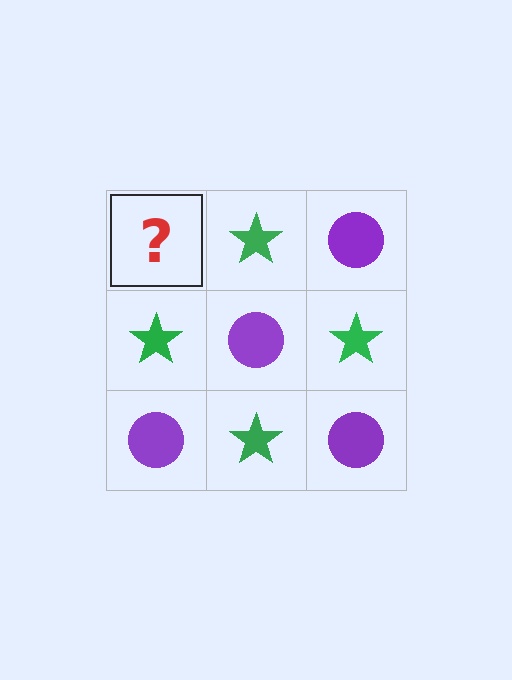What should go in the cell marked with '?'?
The missing cell should contain a purple circle.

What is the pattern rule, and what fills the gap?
The rule is that it alternates purple circle and green star in a checkerboard pattern. The gap should be filled with a purple circle.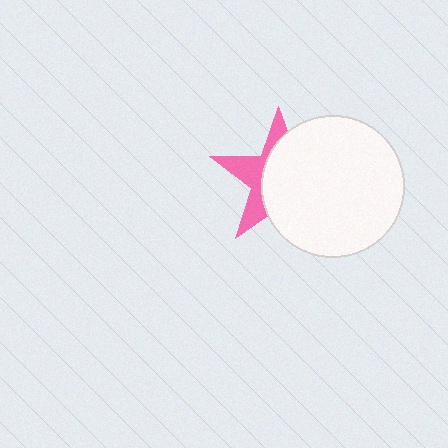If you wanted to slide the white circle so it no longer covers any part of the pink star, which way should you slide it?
Slide it right — that is the most direct way to separate the two shapes.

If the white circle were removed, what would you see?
You would see the complete pink star.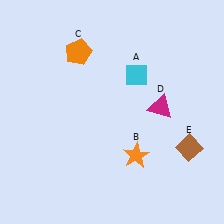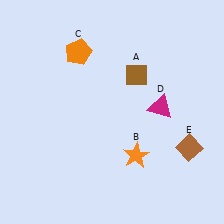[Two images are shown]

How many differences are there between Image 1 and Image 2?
There is 1 difference between the two images.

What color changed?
The diamond (A) changed from cyan in Image 1 to brown in Image 2.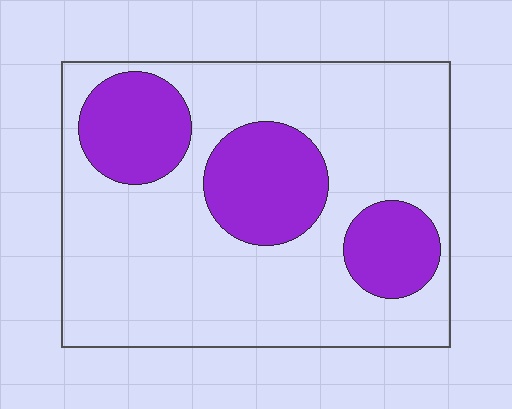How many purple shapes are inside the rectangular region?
3.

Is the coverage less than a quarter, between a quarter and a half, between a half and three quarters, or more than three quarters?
Between a quarter and a half.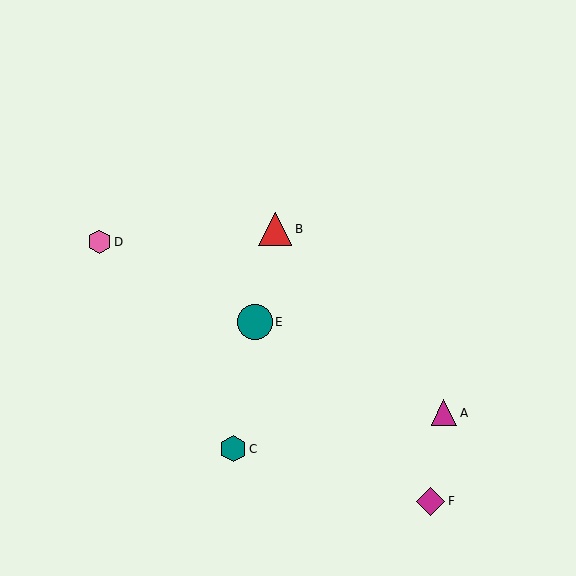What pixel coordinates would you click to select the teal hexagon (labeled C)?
Click at (233, 449) to select the teal hexagon C.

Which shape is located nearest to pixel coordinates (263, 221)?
The red triangle (labeled B) at (275, 229) is nearest to that location.